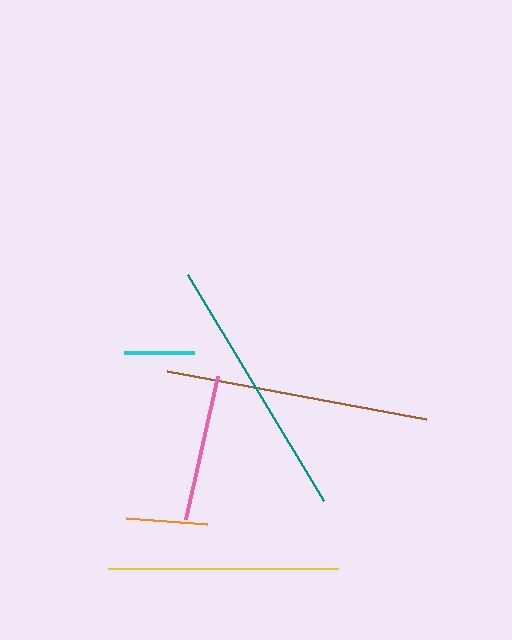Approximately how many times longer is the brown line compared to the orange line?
The brown line is approximately 3.2 times the length of the orange line.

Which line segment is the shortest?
The cyan line is the shortest at approximately 70 pixels.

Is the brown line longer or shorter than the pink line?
The brown line is longer than the pink line.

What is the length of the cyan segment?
The cyan segment is approximately 70 pixels long.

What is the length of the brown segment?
The brown segment is approximately 263 pixels long.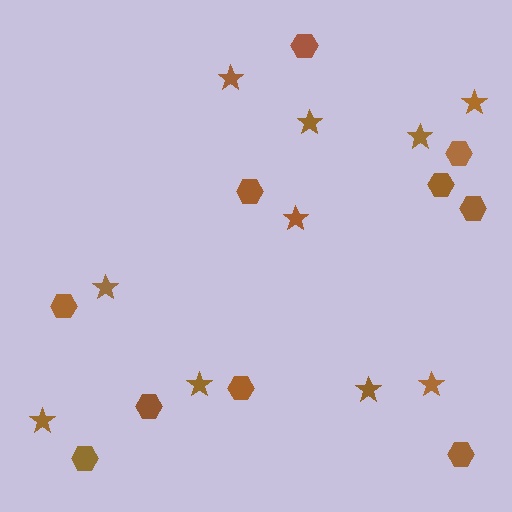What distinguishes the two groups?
There are 2 groups: one group of hexagons (10) and one group of stars (10).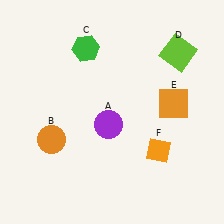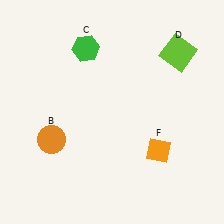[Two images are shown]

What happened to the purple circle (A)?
The purple circle (A) was removed in Image 2. It was in the bottom-left area of Image 1.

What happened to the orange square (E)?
The orange square (E) was removed in Image 2. It was in the top-right area of Image 1.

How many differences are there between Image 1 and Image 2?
There are 2 differences between the two images.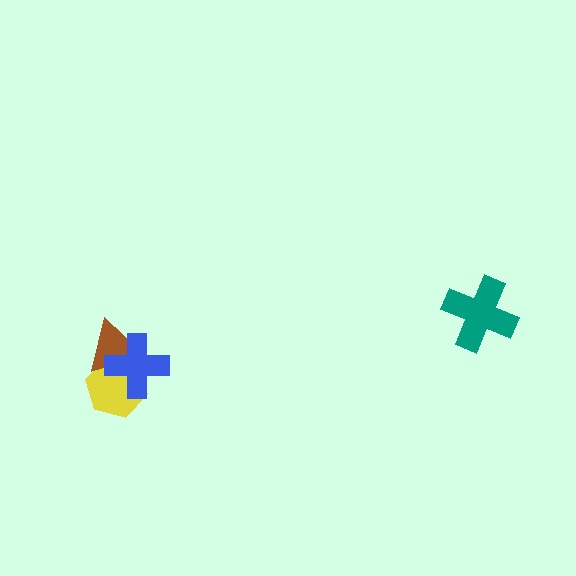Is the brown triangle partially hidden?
Yes, it is partially covered by another shape.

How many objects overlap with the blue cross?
2 objects overlap with the blue cross.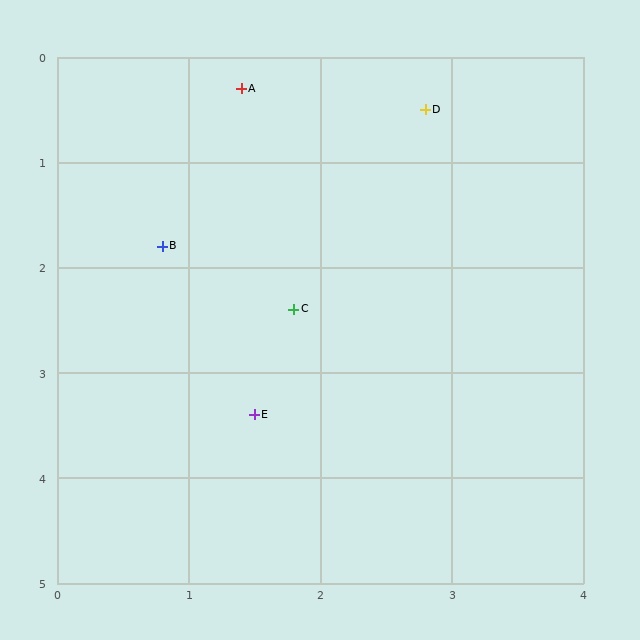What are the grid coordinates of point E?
Point E is at approximately (1.5, 3.4).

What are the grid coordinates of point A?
Point A is at approximately (1.4, 0.3).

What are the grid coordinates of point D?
Point D is at approximately (2.8, 0.5).